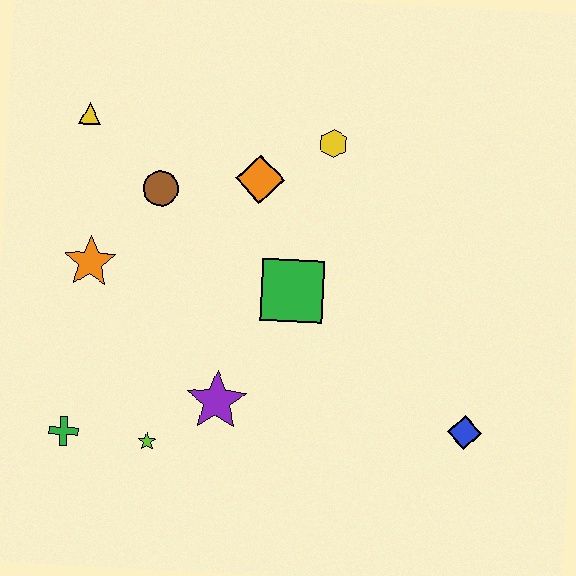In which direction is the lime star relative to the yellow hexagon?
The lime star is below the yellow hexagon.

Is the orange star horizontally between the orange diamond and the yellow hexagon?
No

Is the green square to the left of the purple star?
No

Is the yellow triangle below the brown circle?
No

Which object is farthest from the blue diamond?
The yellow triangle is farthest from the blue diamond.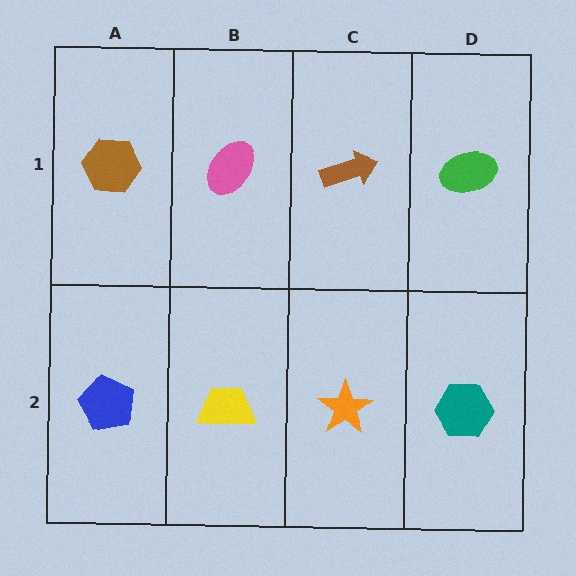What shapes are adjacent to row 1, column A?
A blue pentagon (row 2, column A), a pink ellipse (row 1, column B).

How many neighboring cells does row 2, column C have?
3.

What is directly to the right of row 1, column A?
A pink ellipse.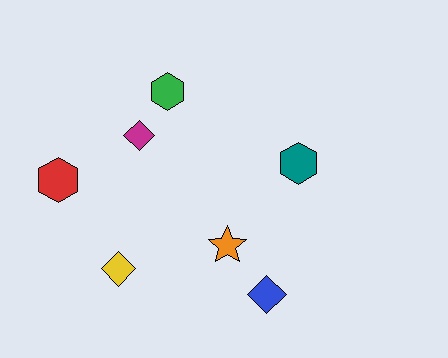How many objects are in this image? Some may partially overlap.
There are 7 objects.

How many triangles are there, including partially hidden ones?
There are no triangles.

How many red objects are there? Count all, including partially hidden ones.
There is 1 red object.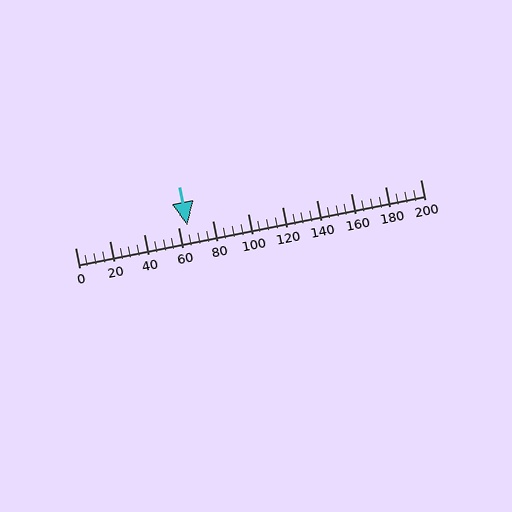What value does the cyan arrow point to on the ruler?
The cyan arrow points to approximately 65.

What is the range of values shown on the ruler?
The ruler shows values from 0 to 200.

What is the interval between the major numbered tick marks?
The major tick marks are spaced 20 units apart.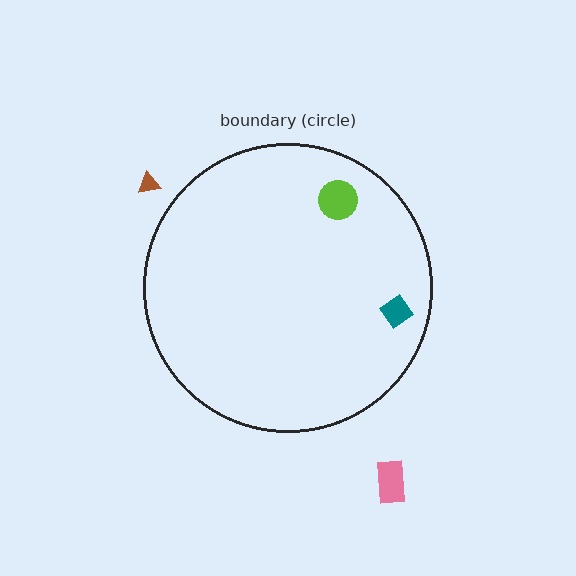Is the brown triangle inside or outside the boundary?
Outside.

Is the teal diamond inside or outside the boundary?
Inside.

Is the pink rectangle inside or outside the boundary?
Outside.